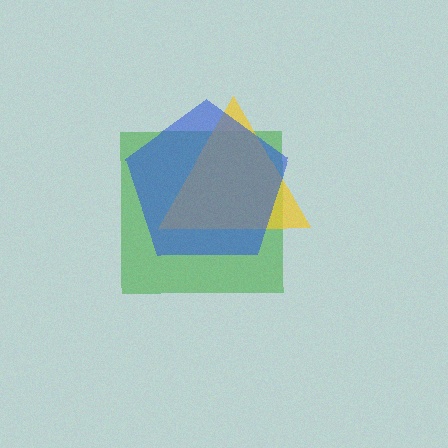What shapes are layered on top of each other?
The layered shapes are: a green square, a yellow triangle, a blue pentagon.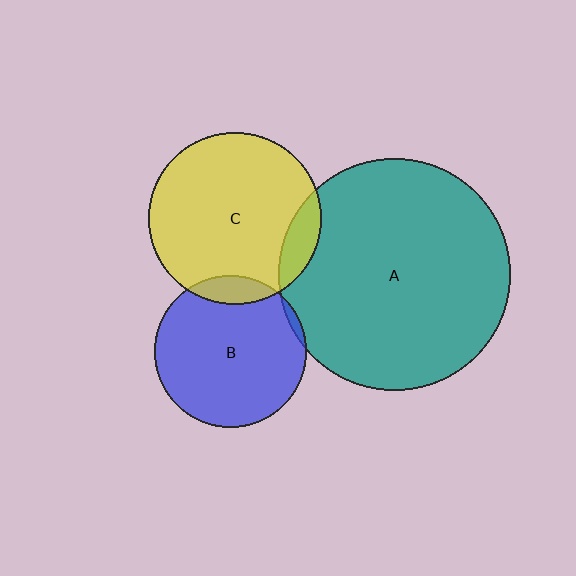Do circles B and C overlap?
Yes.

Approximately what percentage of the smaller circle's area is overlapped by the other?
Approximately 10%.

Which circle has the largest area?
Circle A (teal).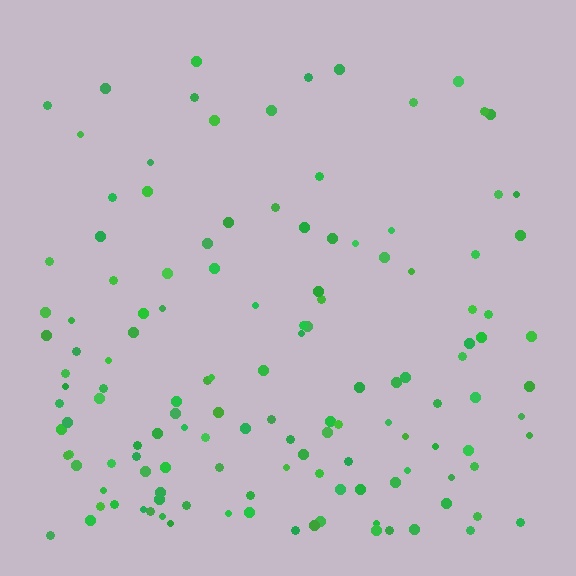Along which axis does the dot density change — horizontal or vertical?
Vertical.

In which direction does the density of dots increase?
From top to bottom, with the bottom side densest.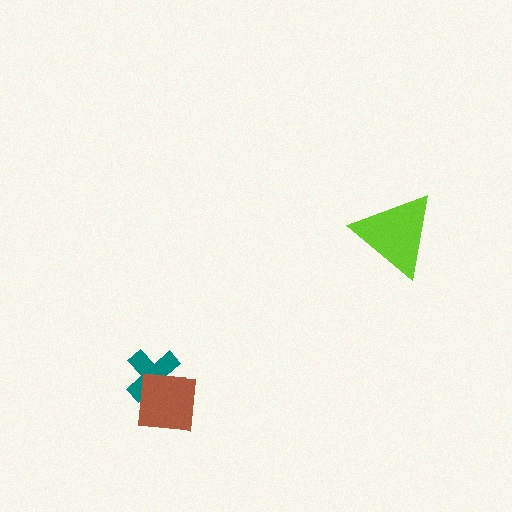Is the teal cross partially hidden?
Yes, it is partially covered by another shape.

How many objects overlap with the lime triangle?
0 objects overlap with the lime triangle.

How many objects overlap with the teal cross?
1 object overlaps with the teal cross.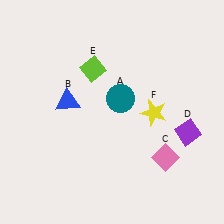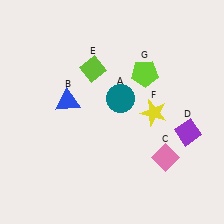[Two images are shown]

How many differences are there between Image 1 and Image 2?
There is 1 difference between the two images.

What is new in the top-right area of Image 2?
A lime pentagon (G) was added in the top-right area of Image 2.